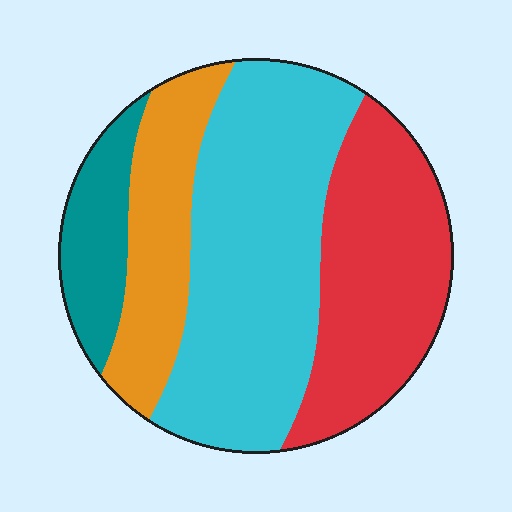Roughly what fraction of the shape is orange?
Orange takes up about one sixth (1/6) of the shape.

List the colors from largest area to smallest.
From largest to smallest: cyan, red, orange, teal.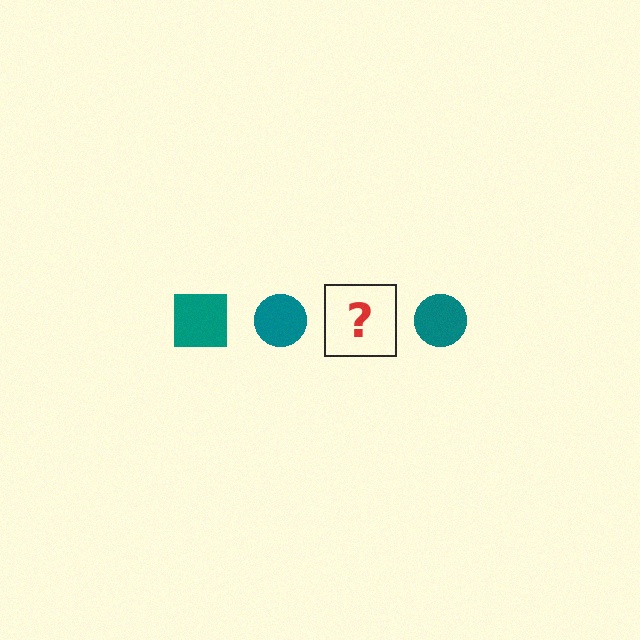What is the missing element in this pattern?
The missing element is a teal square.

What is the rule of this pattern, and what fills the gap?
The rule is that the pattern cycles through square, circle shapes in teal. The gap should be filled with a teal square.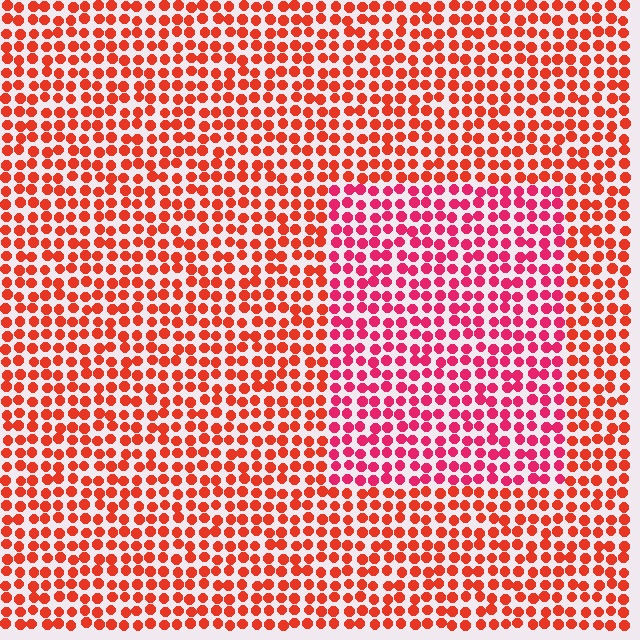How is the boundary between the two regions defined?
The boundary is defined purely by a slight shift in hue (about 29 degrees). Spacing, size, and orientation are identical on both sides.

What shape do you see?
I see a rectangle.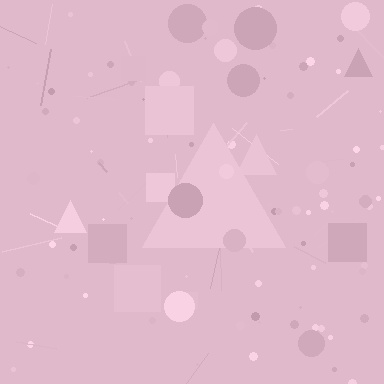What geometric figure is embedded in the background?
A triangle is embedded in the background.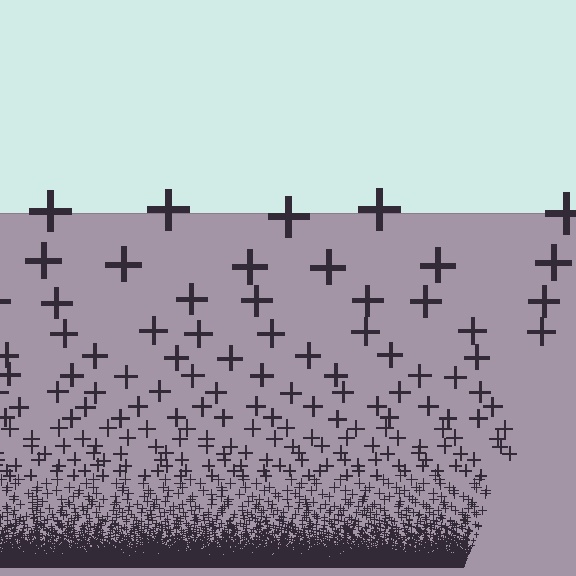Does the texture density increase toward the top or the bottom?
Density increases toward the bottom.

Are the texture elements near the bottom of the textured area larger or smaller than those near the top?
Smaller. The gradient is inverted — elements near the bottom are smaller and denser.